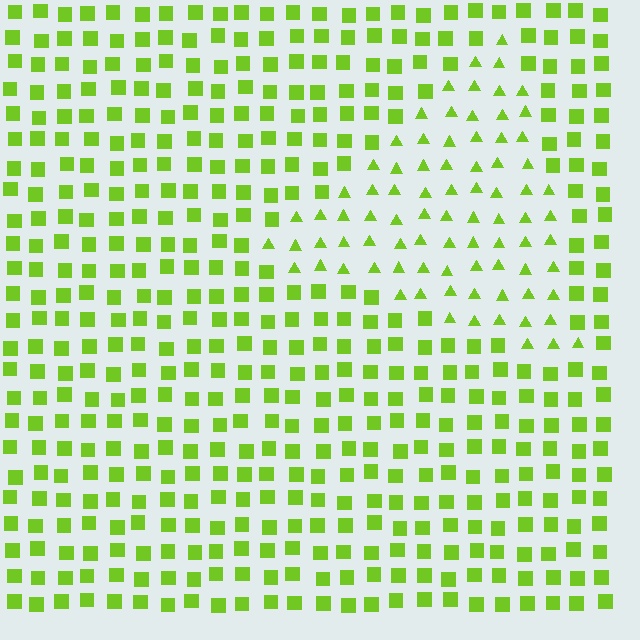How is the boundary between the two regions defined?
The boundary is defined by a change in element shape: triangles inside vs. squares outside. All elements share the same color and spacing.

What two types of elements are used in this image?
The image uses triangles inside the triangle region and squares outside it.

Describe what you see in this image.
The image is filled with small lime elements arranged in a uniform grid. A triangle-shaped region contains triangles, while the surrounding area contains squares. The boundary is defined purely by the change in element shape.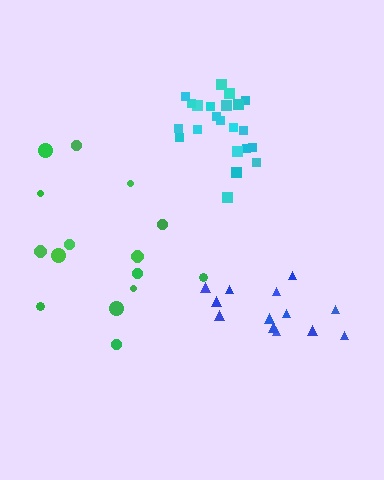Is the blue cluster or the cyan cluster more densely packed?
Cyan.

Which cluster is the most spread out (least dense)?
Green.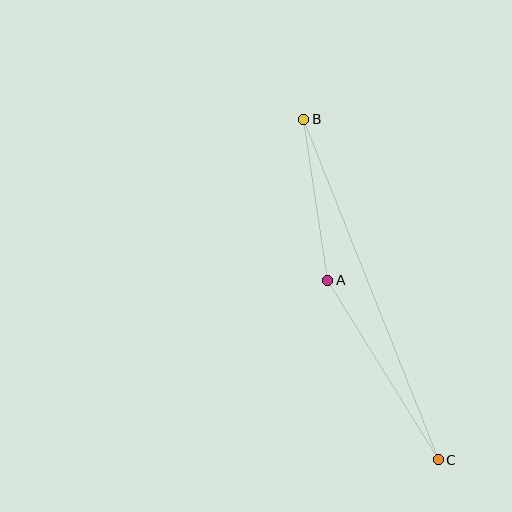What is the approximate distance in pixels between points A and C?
The distance between A and C is approximately 211 pixels.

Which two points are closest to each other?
Points A and B are closest to each other.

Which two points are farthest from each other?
Points B and C are farthest from each other.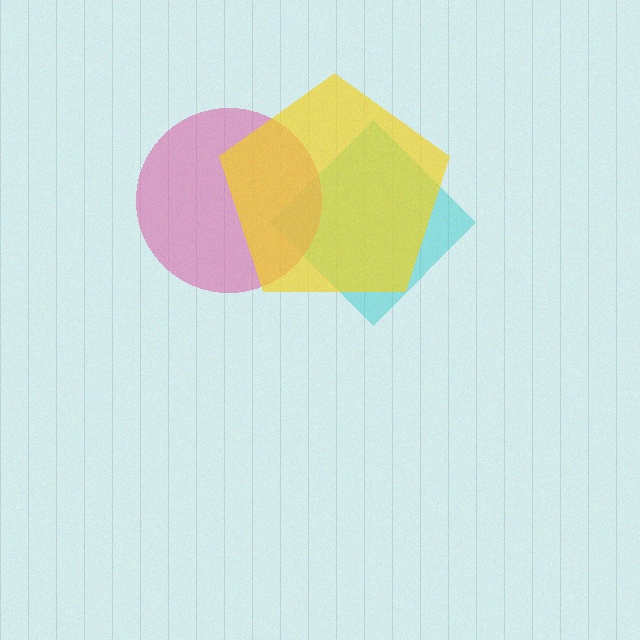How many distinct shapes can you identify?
There are 3 distinct shapes: a cyan diamond, a pink circle, a yellow pentagon.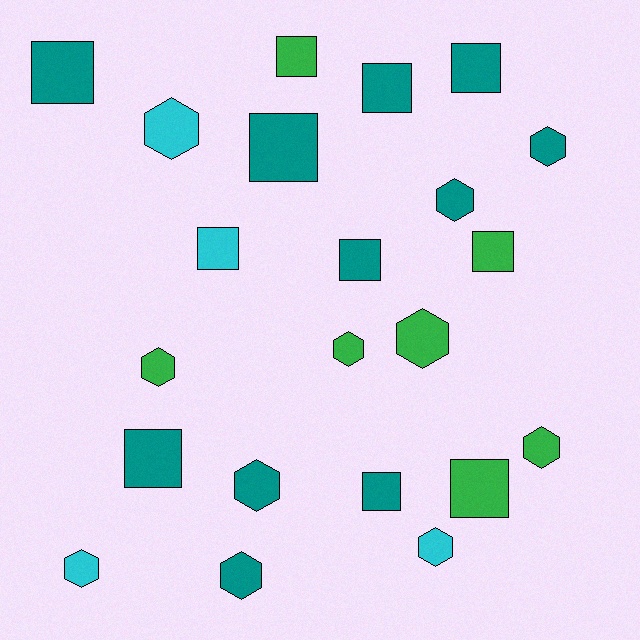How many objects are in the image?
There are 22 objects.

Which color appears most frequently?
Teal, with 11 objects.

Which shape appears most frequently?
Square, with 11 objects.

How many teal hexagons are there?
There are 4 teal hexagons.